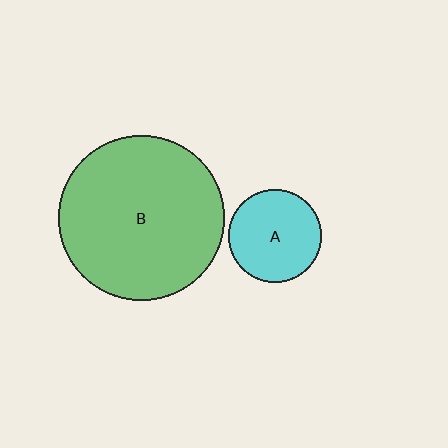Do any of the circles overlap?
No, none of the circles overlap.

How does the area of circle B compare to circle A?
Approximately 3.2 times.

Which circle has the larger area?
Circle B (green).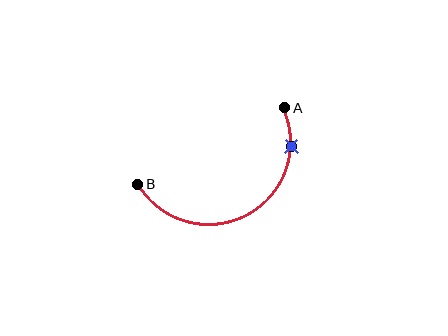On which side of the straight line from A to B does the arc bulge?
The arc bulges below the straight line connecting A and B.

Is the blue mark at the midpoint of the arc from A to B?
No. The blue mark lies on the arc but is closer to endpoint A. The arc midpoint would be at the point on the curve equidistant along the arc from both A and B.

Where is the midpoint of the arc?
The arc midpoint is the point on the curve farthest from the straight line joining A and B. It sits below that line.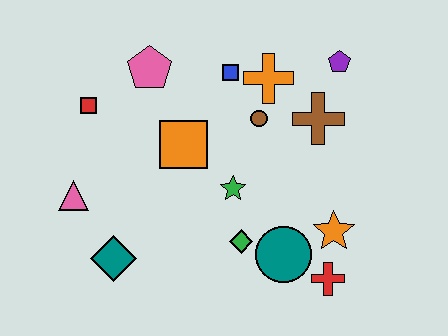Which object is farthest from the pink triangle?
The purple pentagon is farthest from the pink triangle.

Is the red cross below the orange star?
Yes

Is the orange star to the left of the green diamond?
No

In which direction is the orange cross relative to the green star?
The orange cross is above the green star.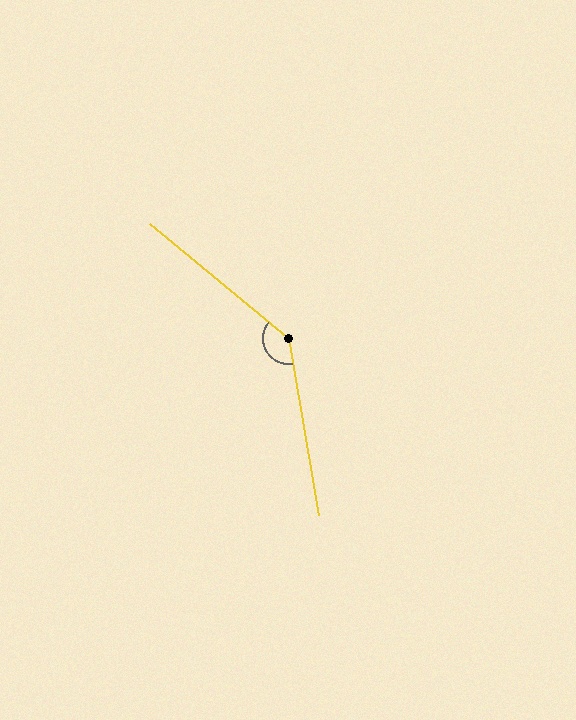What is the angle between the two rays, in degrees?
Approximately 139 degrees.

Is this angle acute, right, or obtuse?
It is obtuse.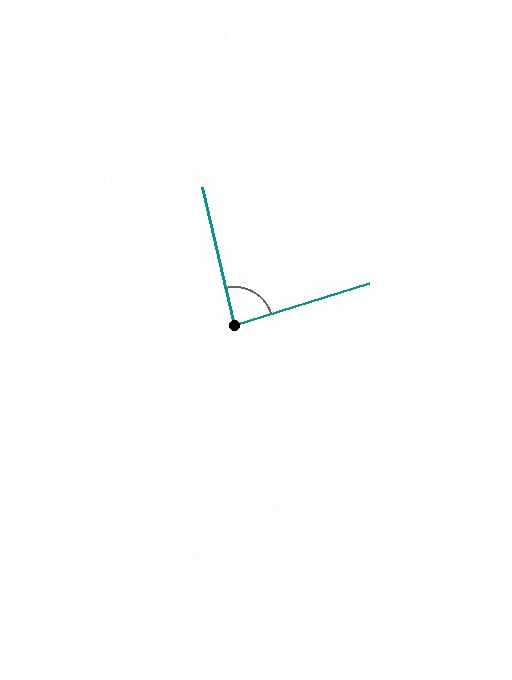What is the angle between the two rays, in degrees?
Approximately 86 degrees.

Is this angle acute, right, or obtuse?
It is approximately a right angle.